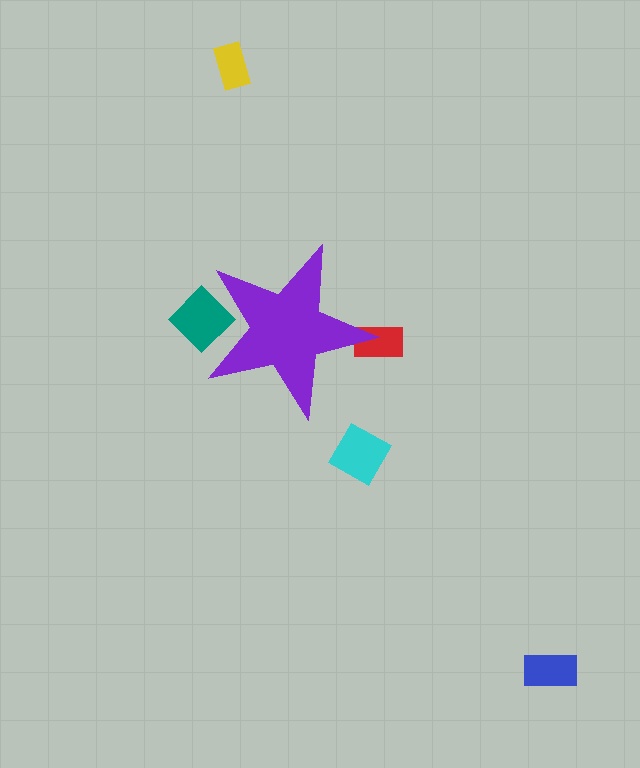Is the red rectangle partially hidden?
Yes, the red rectangle is partially hidden behind the purple star.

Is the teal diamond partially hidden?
Yes, the teal diamond is partially hidden behind the purple star.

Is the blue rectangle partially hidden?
No, the blue rectangle is fully visible.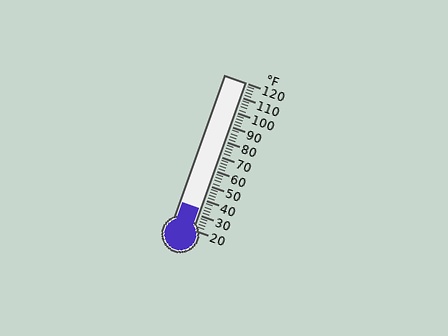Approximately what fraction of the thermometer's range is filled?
The thermometer is filled to approximately 15% of its range.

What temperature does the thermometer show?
The thermometer shows approximately 34°F.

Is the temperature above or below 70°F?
The temperature is below 70°F.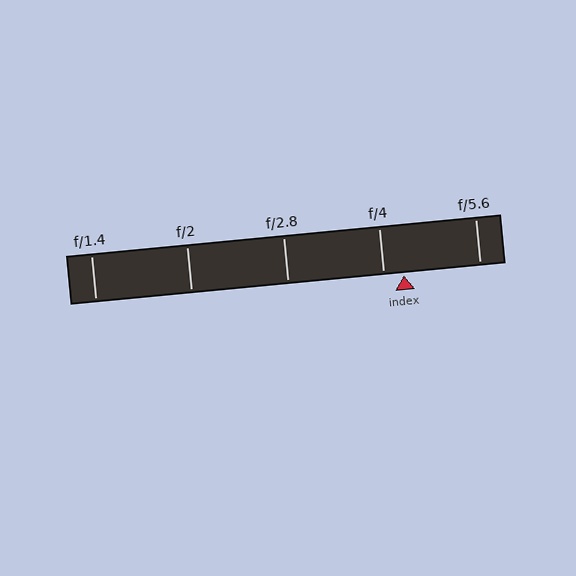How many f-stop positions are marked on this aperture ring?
There are 5 f-stop positions marked.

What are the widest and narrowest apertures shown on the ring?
The widest aperture shown is f/1.4 and the narrowest is f/5.6.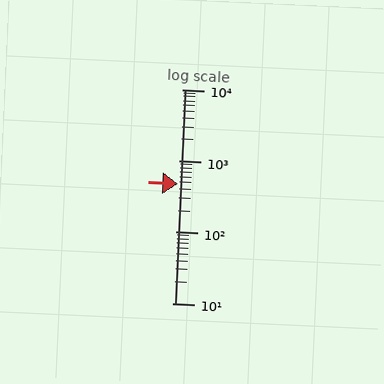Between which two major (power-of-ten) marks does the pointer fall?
The pointer is between 100 and 1000.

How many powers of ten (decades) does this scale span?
The scale spans 3 decades, from 10 to 10000.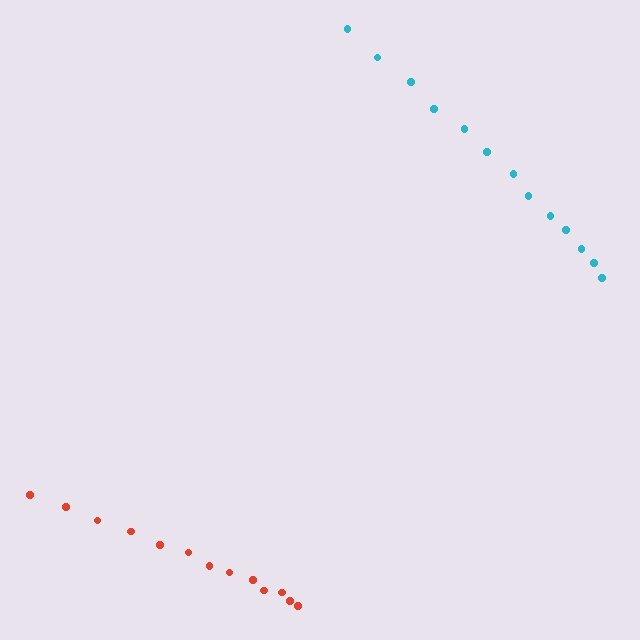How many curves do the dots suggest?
There are 2 distinct paths.